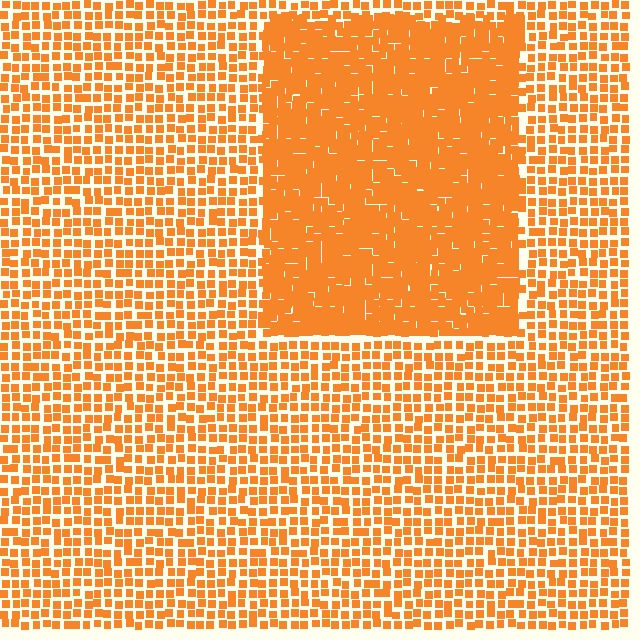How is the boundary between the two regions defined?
The boundary is defined by a change in element density (approximately 2.0x ratio). All elements are the same color, size, and shape.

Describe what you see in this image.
The image contains small orange elements arranged at two different densities. A rectangle-shaped region is visible where the elements are more densely packed than the surrounding area.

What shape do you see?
I see a rectangle.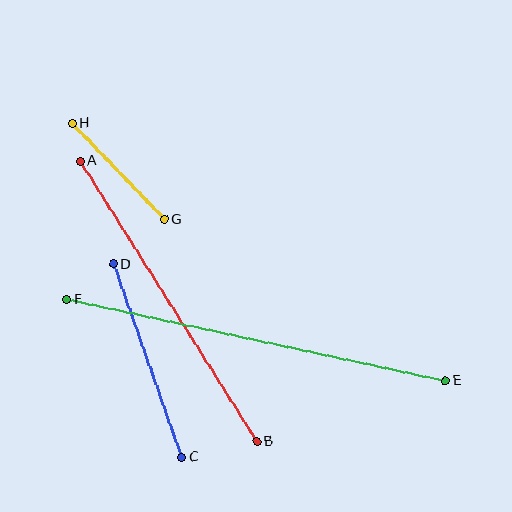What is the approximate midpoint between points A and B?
The midpoint is at approximately (168, 301) pixels.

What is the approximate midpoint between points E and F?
The midpoint is at approximately (256, 340) pixels.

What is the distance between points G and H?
The distance is approximately 133 pixels.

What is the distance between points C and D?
The distance is approximately 205 pixels.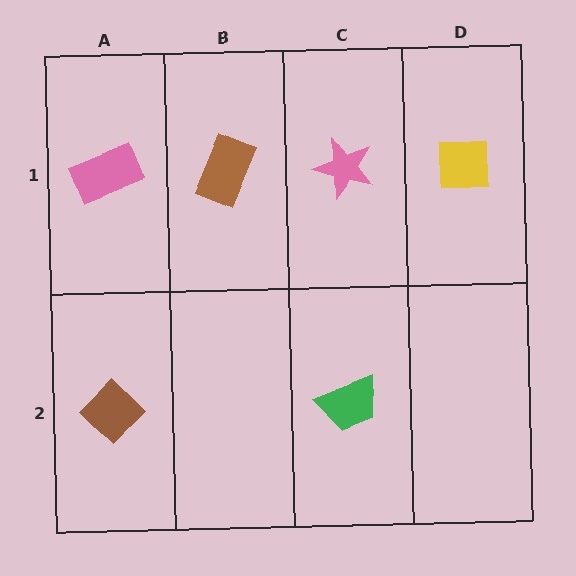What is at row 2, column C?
A green trapezoid.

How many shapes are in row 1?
4 shapes.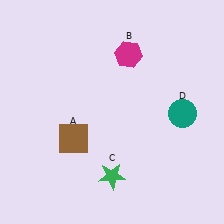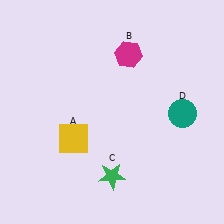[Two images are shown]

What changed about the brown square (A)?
In Image 1, A is brown. In Image 2, it changed to yellow.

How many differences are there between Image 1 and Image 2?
There is 1 difference between the two images.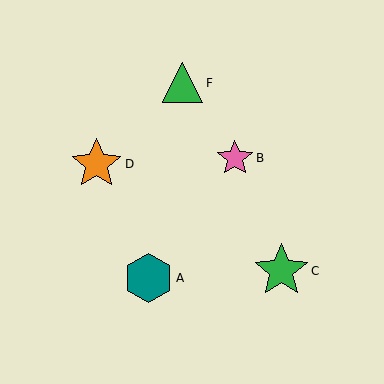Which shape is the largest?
The green star (labeled C) is the largest.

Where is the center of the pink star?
The center of the pink star is at (235, 158).